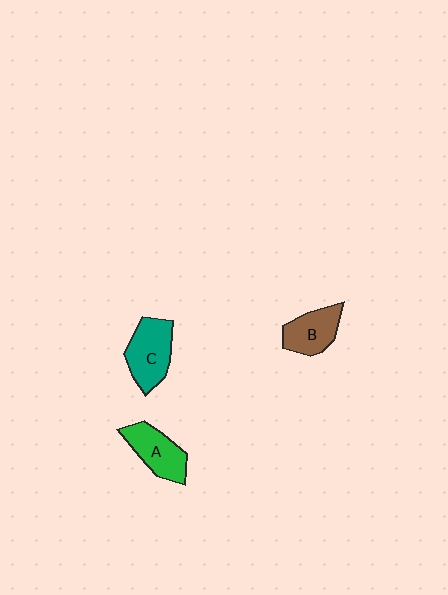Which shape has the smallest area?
Shape B (brown).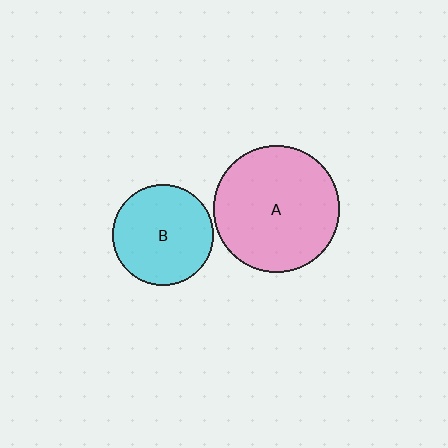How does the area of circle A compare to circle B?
Approximately 1.6 times.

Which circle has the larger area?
Circle A (pink).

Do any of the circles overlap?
No, none of the circles overlap.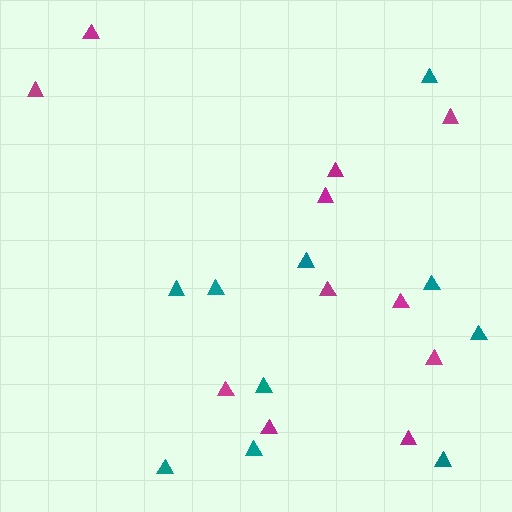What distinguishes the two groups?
There are 2 groups: one group of teal triangles (10) and one group of magenta triangles (11).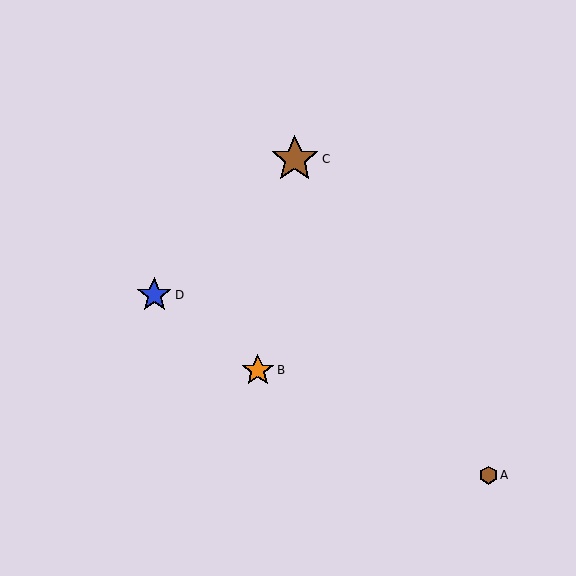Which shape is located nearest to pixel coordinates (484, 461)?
The brown hexagon (labeled A) at (488, 475) is nearest to that location.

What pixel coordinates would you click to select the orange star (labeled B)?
Click at (258, 370) to select the orange star B.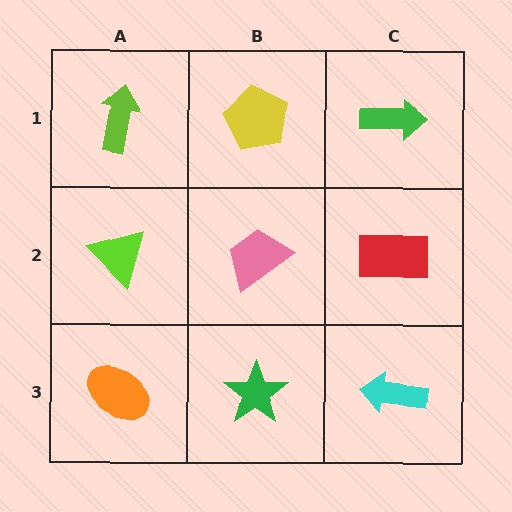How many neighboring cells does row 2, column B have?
4.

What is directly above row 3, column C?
A red rectangle.